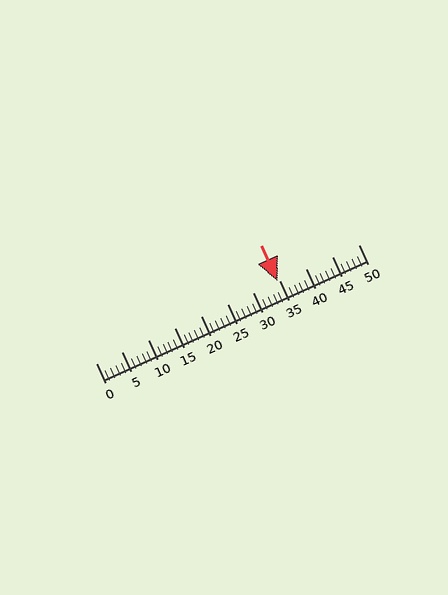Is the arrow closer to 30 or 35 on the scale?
The arrow is closer to 35.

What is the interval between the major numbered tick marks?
The major tick marks are spaced 5 units apart.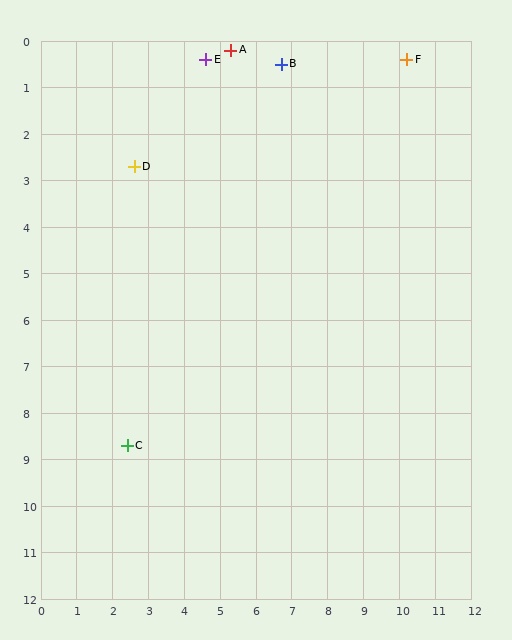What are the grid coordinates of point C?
Point C is at approximately (2.4, 8.7).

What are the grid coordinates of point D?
Point D is at approximately (2.6, 2.7).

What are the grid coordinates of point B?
Point B is at approximately (6.7, 0.5).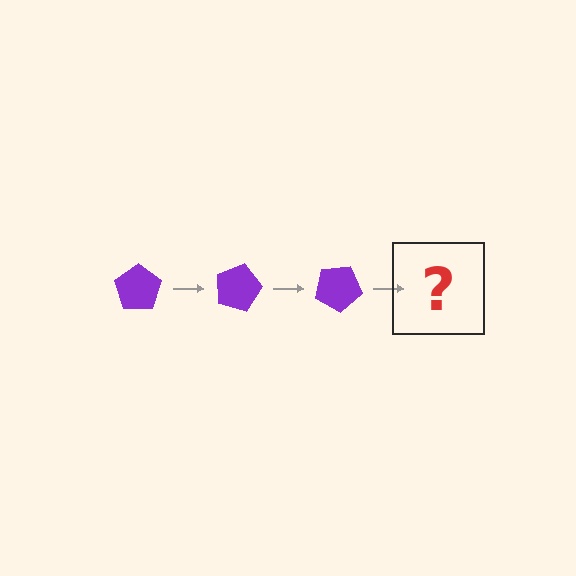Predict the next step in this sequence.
The next step is a purple pentagon rotated 45 degrees.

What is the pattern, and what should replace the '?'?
The pattern is that the pentagon rotates 15 degrees each step. The '?' should be a purple pentagon rotated 45 degrees.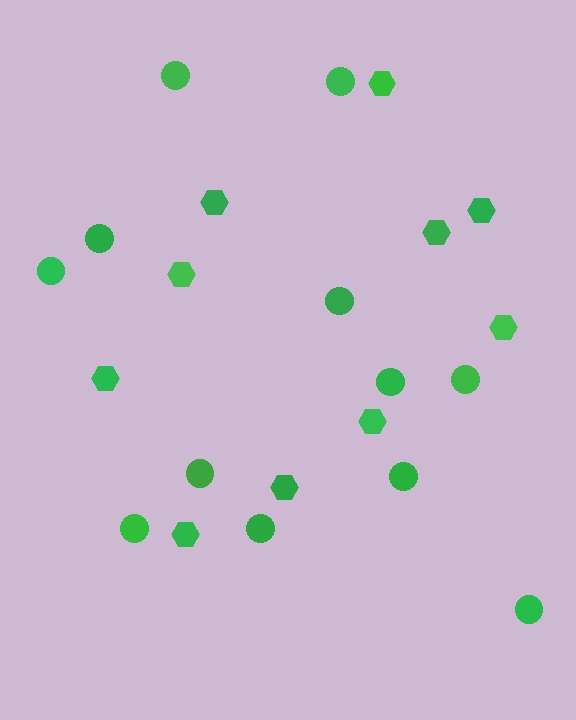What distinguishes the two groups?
There are 2 groups: one group of hexagons (10) and one group of circles (12).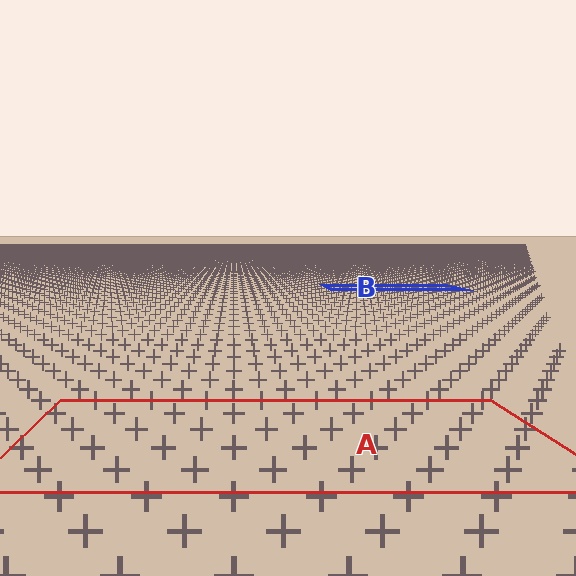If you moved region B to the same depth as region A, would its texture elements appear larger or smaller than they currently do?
They would appear larger. At a closer depth, the same texture elements are projected at a bigger on-screen size.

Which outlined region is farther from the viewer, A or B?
Region B is farther from the viewer — the texture elements inside it appear smaller and more densely packed.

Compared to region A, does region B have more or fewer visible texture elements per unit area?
Region B has more texture elements per unit area — they are packed more densely because it is farther away.